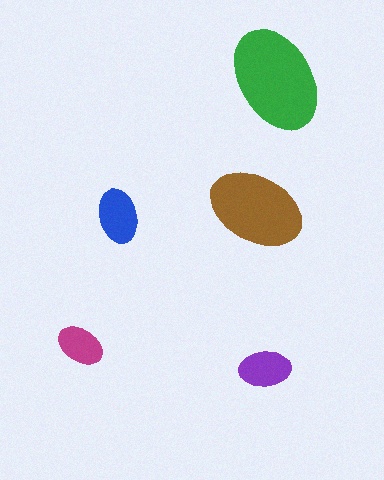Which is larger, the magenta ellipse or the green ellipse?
The green one.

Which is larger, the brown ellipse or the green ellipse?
The green one.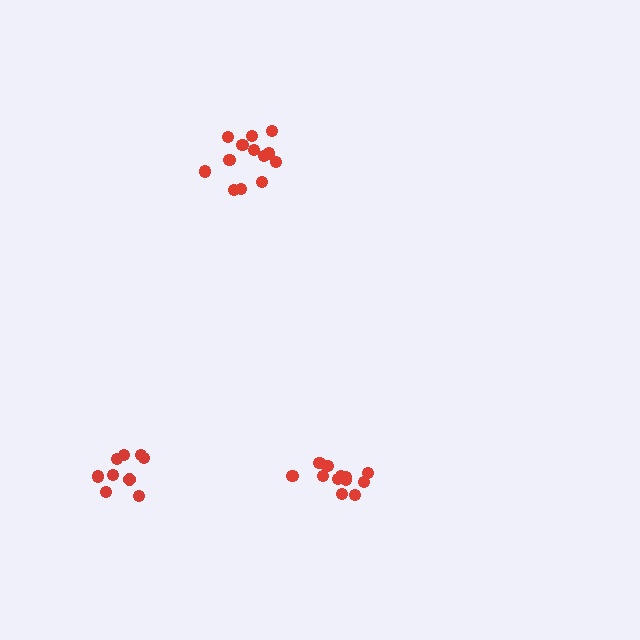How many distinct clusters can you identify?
There are 3 distinct clusters.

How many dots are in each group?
Group 1: 13 dots, Group 2: 12 dots, Group 3: 9 dots (34 total).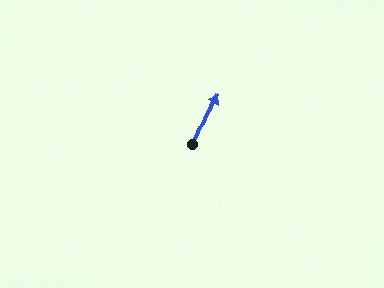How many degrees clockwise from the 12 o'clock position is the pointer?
Approximately 26 degrees.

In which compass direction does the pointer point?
Northeast.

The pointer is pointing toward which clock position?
Roughly 1 o'clock.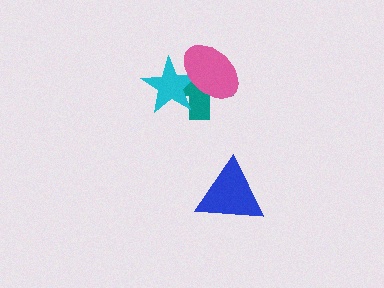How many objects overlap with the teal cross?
2 objects overlap with the teal cross.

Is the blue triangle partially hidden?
No, no other shape covers it.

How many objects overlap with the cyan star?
2 objects overlap with the cyan star.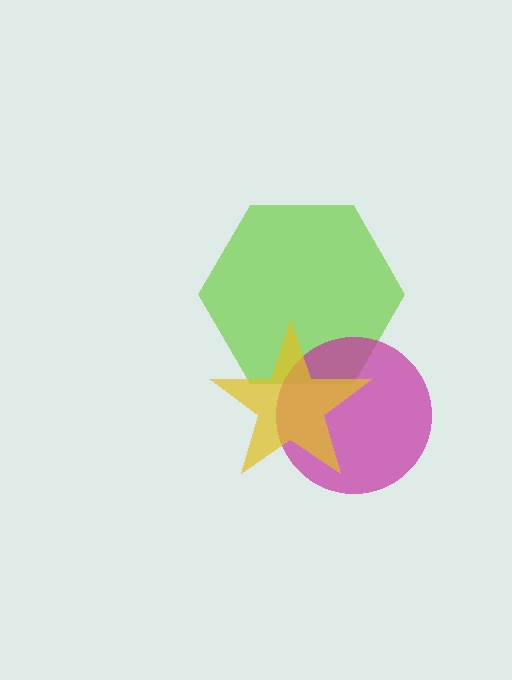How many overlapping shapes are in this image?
There are 3 overlapping shapes in the image.